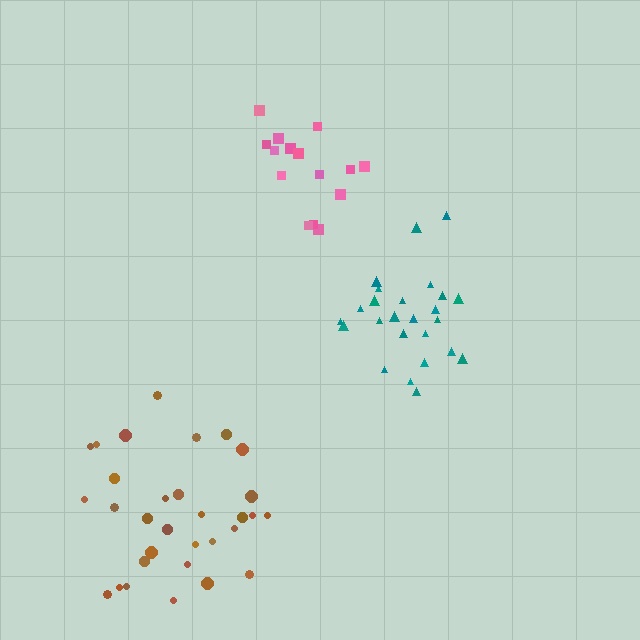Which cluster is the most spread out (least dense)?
Brown.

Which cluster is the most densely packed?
Teal.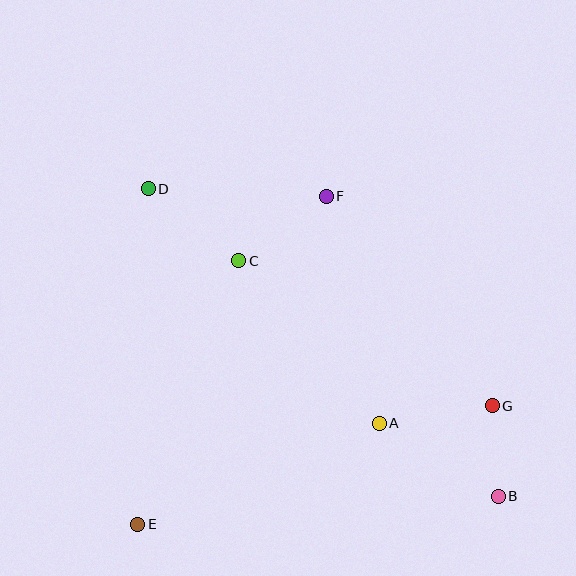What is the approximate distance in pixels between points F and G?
The distance between F and G is approximately 267 pixels.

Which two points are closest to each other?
Points B and G are closest to each other.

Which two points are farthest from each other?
Points B and D are farthest from each other.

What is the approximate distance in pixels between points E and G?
The distance between E and G is approximately 374 pixels.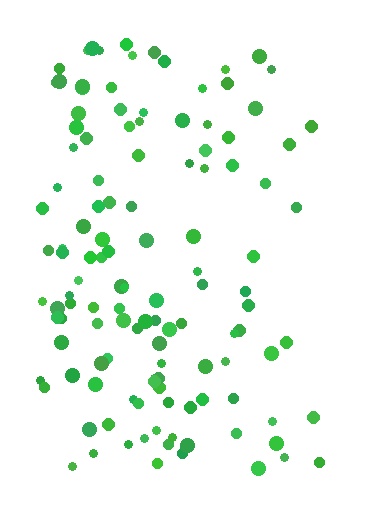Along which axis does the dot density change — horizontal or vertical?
Horizontal.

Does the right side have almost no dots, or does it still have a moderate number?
Still a moderate number, just noticeably fewer than the left.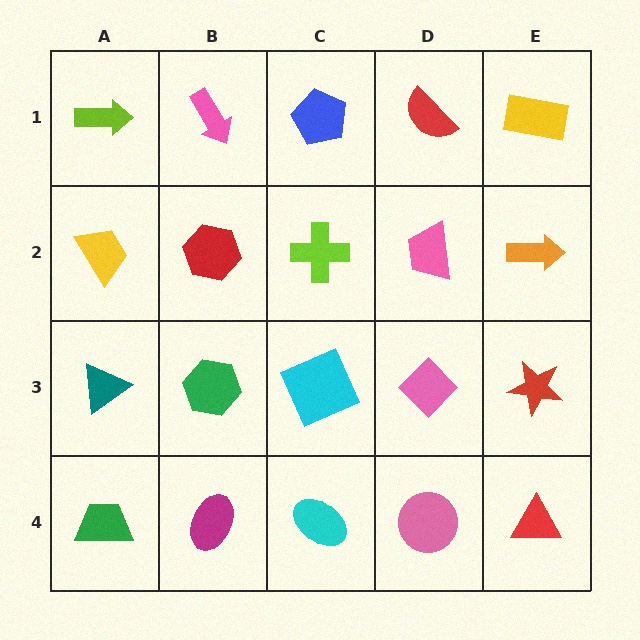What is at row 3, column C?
A cyan square.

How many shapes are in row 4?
5 shapes.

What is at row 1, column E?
A yellow rectangle.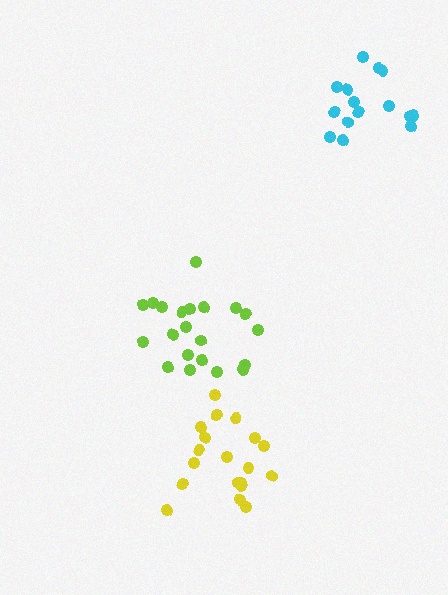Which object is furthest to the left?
The lime cluster is leftmost.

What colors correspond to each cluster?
The clusters are colored: yellow, lime, cyan.